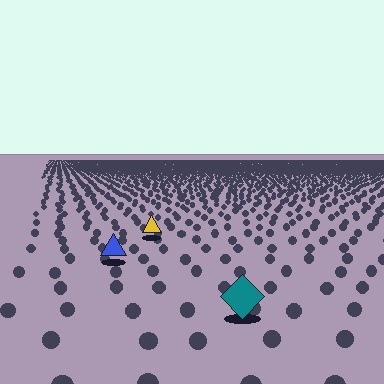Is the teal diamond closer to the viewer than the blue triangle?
Yes. The teal diamond is closer — you can tell from the texture gradient: the ground texture is coarser near it.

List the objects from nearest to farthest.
From nearest to farthest: the teal diamond, the blue triangle, the yellow triangle.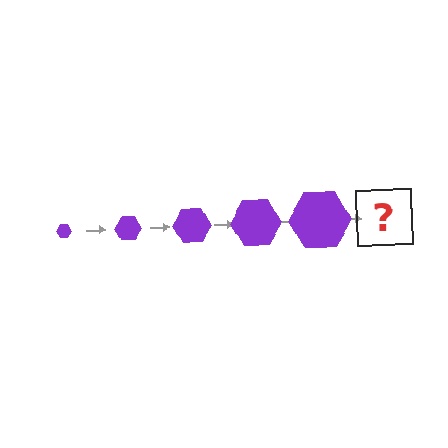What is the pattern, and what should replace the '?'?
The pattern is that the hexagon gets progressively larger each step. The '?' should be a purple hexagon, larger than the previous one.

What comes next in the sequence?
The next element should be a purple hexagon, larger than the previous one.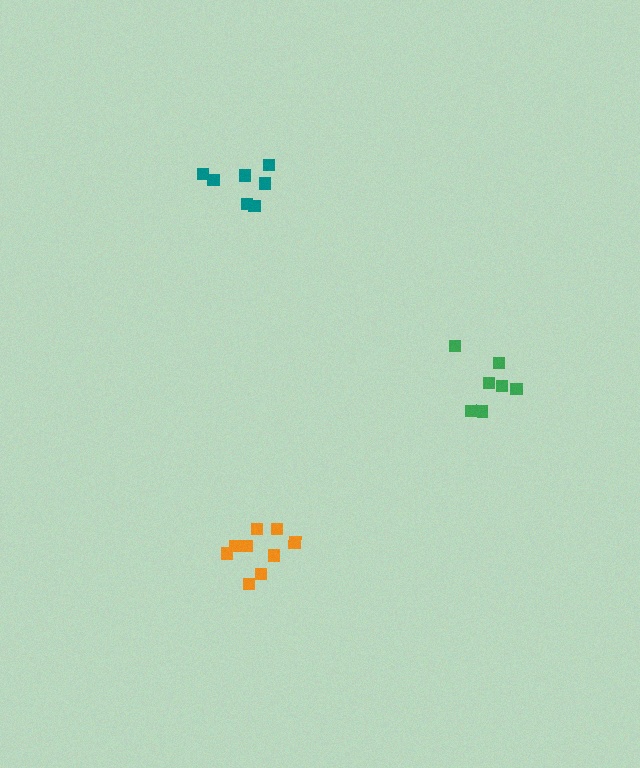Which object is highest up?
The teal cluster is topmost.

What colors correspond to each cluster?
The clusters are colored: green, teal, orange.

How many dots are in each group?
Group 1: 7 dots, Group 2: 7 dots, Group 3: 9 dots (23 total).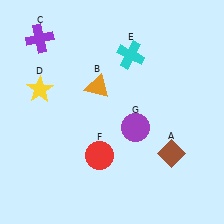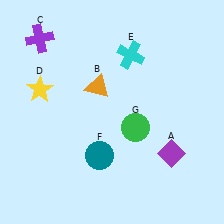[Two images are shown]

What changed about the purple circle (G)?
In Image 1, G is purple. In Image 2, it changed to green.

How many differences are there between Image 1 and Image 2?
There are 3 differences between the two images.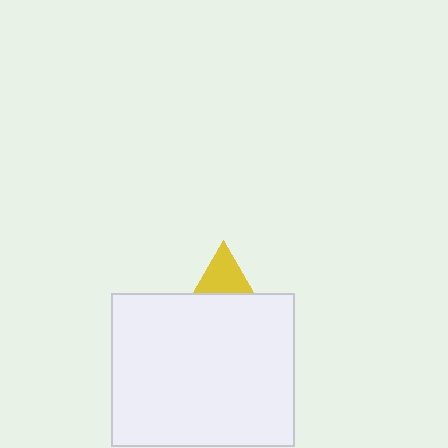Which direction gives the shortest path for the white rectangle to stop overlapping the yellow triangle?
Moving down gives the shortest separation.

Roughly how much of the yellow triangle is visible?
About half of it is visible (roughly 45%).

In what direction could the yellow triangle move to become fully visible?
The yellow triangle could move up. That would shift it out from behind the white rectangle entirely.